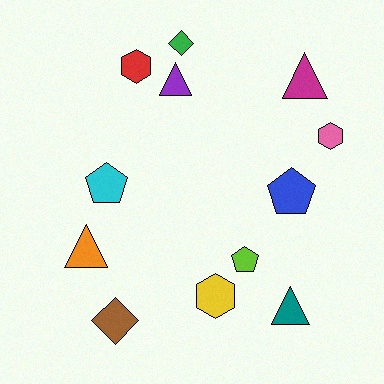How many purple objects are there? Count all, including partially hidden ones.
There is 1 purple object.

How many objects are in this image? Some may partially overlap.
There are 12 objects.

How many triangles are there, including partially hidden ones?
There are 4 triangles.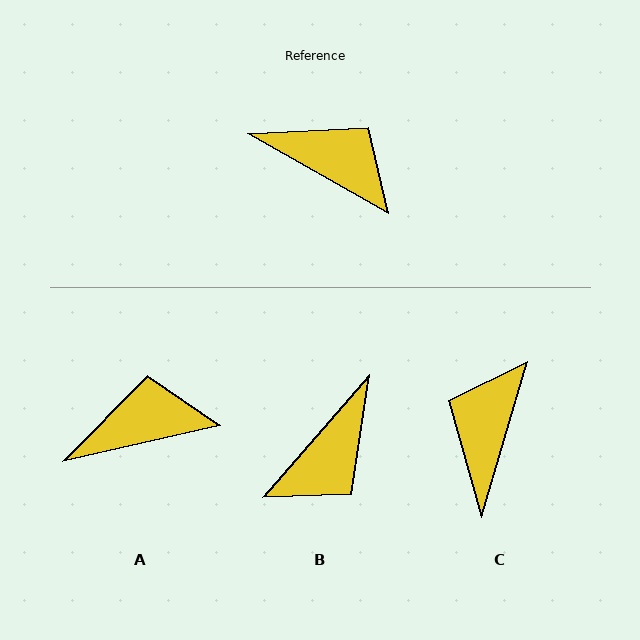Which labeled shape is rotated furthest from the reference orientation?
C, about 103 degrees away.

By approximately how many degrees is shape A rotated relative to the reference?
Approximately 42 degrees counter-clockwise.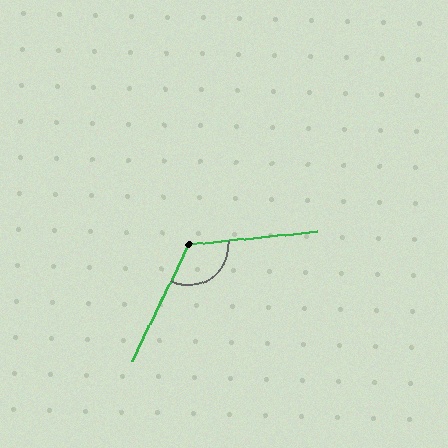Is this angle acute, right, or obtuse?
It is obtuse.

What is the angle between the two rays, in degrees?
Approximately 122 degrees.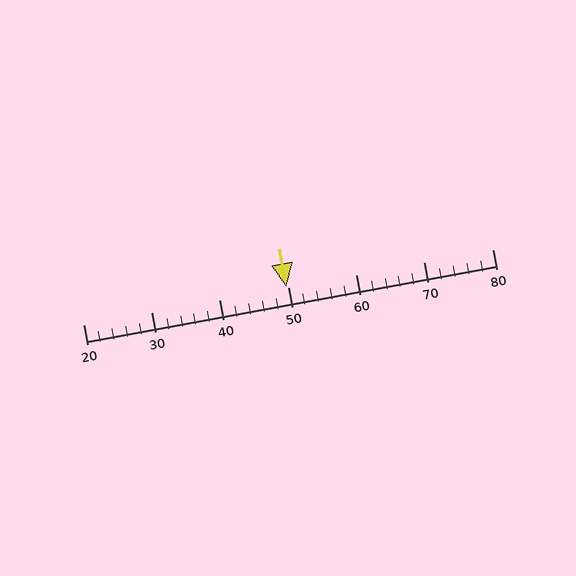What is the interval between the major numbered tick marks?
The major tick marks are spaced 10 units apart.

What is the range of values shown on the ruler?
The ruler shows values from 20 to 80.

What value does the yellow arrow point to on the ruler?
The yellow arrow points to approximately 50.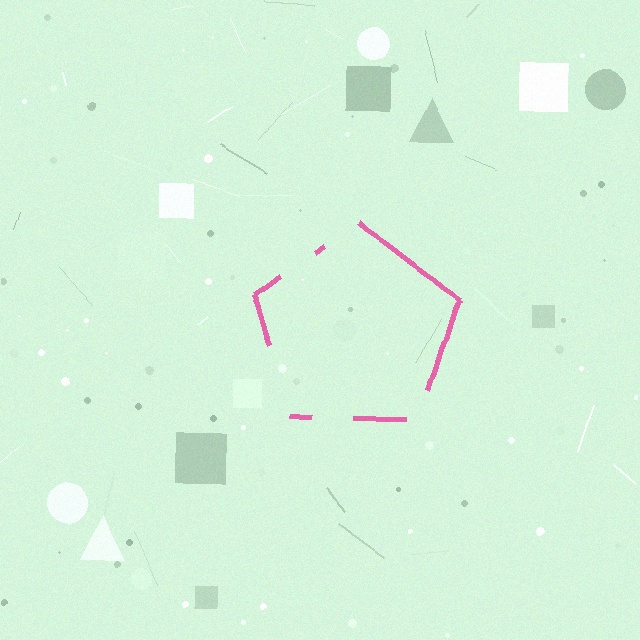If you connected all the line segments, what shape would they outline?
They would outline a pentagon.